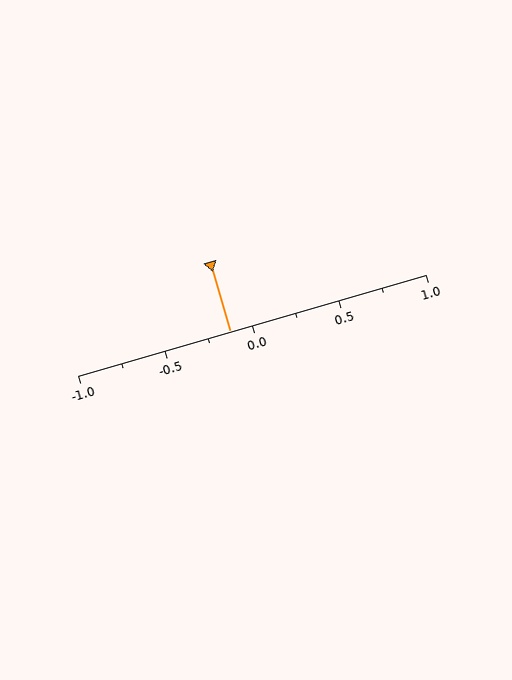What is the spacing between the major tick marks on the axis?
The major ticks are spaced 0.5 apart.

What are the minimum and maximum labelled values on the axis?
The axis runs from -1.0 to 1.0.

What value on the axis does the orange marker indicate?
The marker indicates approximately -0.12.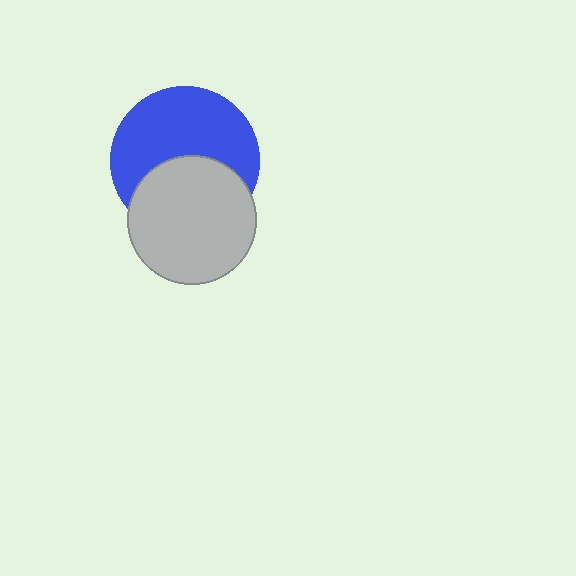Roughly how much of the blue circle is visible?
About half of it is visible (roughly 59%).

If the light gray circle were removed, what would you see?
You would see the complete blue circle.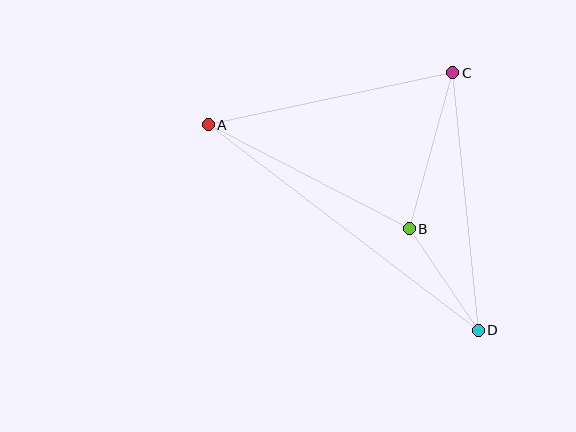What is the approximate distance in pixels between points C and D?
The distance between C and D is approximately 259 pixels.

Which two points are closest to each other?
Points B and D are closest to each other.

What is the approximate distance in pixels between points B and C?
The distance between B and C is approximately 162 pixels.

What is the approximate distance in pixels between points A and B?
The distance between A and B is approximately 226 pixels.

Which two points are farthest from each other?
Points A and D are farthest from each other.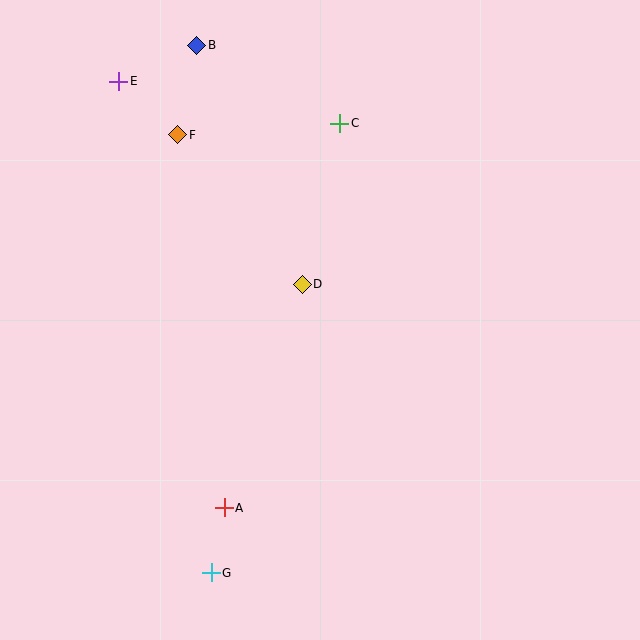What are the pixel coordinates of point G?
Point G is at (211, 573).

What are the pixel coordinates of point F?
Point F is at (178, 135).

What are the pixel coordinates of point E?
Point E is at (119, 81).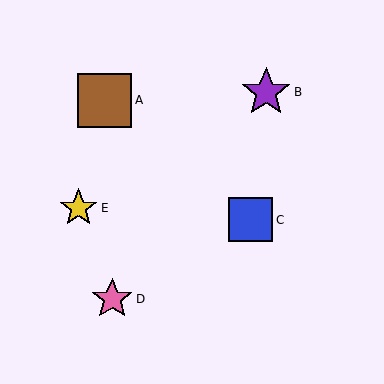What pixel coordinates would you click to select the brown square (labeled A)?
Click at (105, 100) to select the brown square A.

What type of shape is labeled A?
Shape A is a brown square.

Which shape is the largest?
The brown square (labeled A) is the largest.